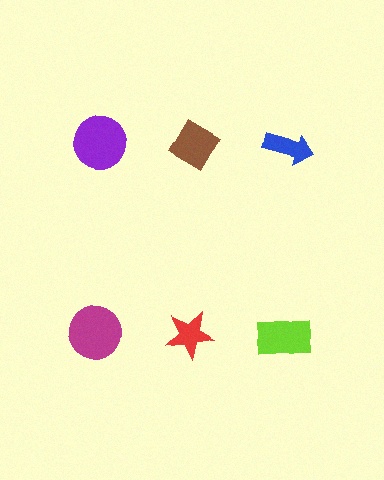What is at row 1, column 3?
A blue arrow.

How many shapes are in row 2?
3 shapes.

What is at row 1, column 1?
A purple circle.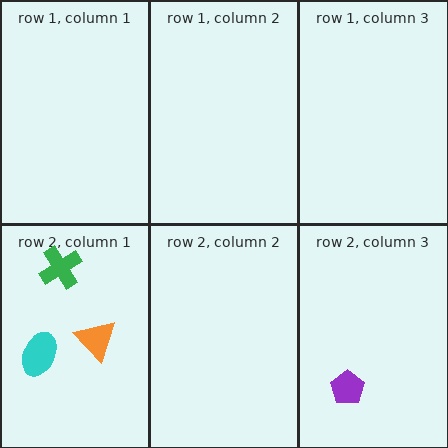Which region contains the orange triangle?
The row 2, column 1 region.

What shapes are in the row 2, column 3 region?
The purple pentagon.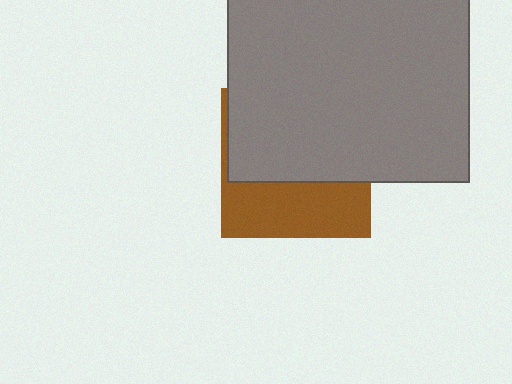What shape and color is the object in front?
The object in front is a gray rectangle.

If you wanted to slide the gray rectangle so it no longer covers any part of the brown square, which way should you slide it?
Slide it up — that is the most direct way to separate the two shapes.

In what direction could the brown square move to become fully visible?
The brown square could move down. That would shift it out from behind the gray rectangle entirely.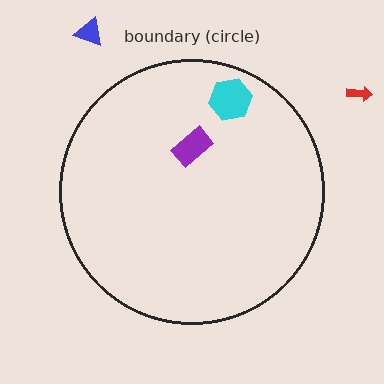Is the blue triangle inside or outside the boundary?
Outside.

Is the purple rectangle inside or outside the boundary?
Inside.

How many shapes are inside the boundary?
2 inside, 2 outside.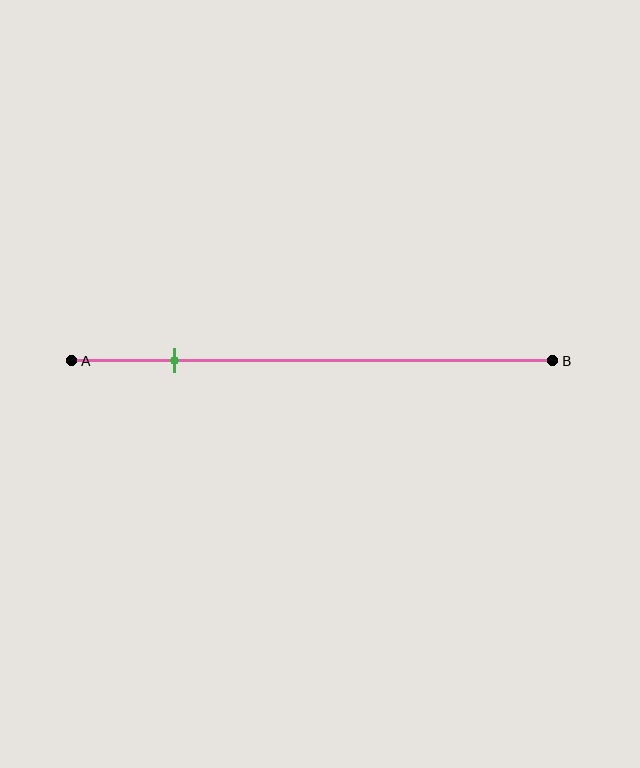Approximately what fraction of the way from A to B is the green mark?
The green mark is approximately 20% of the way from A to B.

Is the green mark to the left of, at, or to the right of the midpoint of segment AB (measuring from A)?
The green mark is to the left of the midpoint of segment AB.